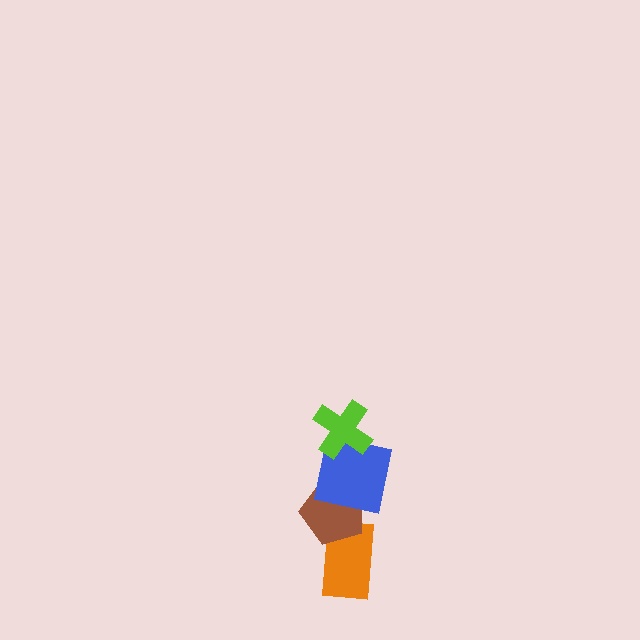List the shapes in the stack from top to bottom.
From top to bottom: the lime cross, the blue square, the brown pentagon, the orange rectangle.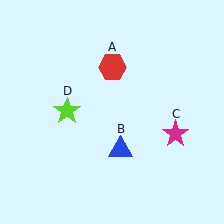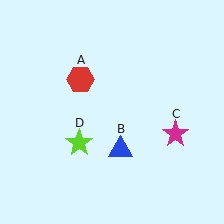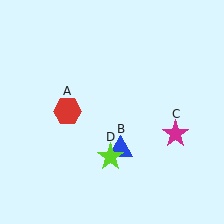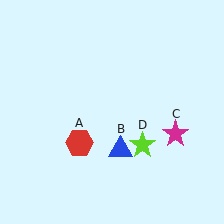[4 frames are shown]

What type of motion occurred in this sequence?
The red hexagon (object A), lime star (object D) rotated counterclockwise around the center of the scene.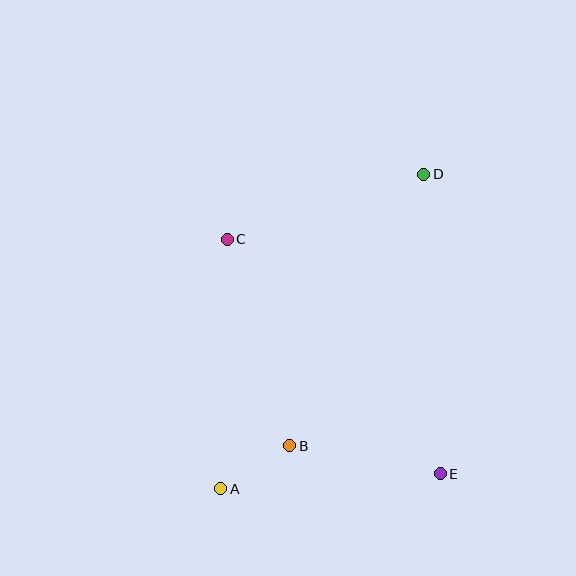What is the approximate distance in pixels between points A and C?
The distance between A and C is approximately 250 pixels.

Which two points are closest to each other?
Points A and B are closest to each other.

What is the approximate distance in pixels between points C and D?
The distance between C and D is approximately 207 pixels.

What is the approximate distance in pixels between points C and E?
The distance between C and E is approximately 317 pixels.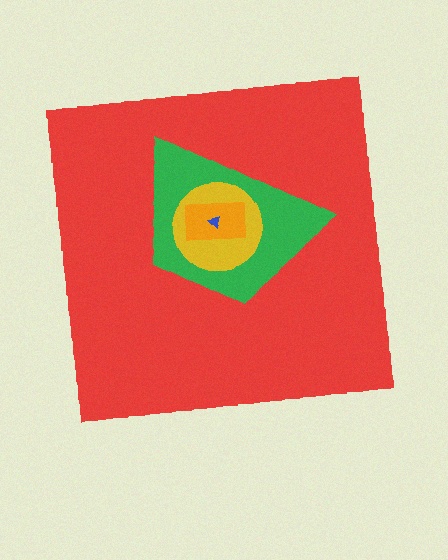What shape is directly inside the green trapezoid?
The yellow circle.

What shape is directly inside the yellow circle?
The orange rectangle.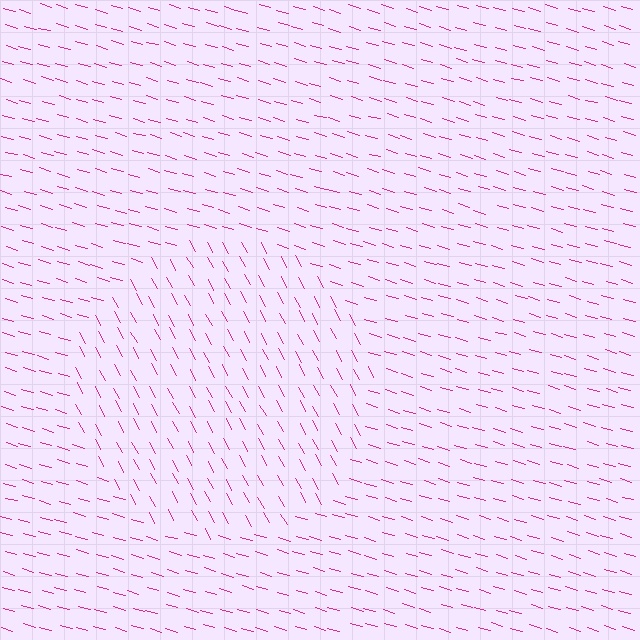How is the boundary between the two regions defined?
The boundary is defined purely by a change in line orientation (approximately 45 degrees difference). All lines are the same color and thickness.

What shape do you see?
I see a circle.